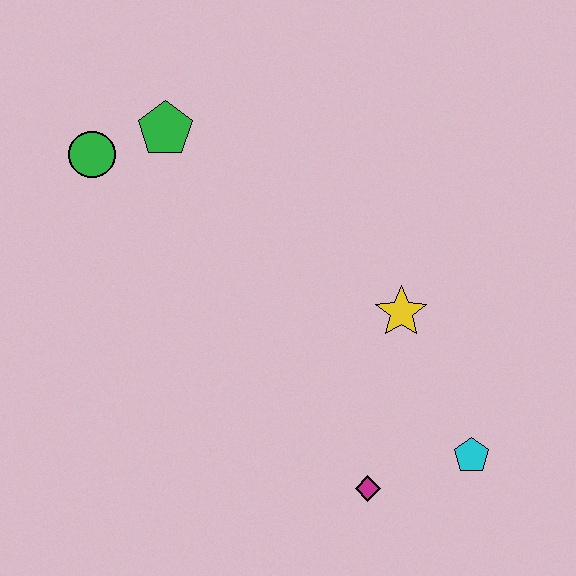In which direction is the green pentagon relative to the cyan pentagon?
The green pentagon is above the cyan pentagon.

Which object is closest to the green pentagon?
The green circle is closest to the green pentagon.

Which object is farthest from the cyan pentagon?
The green circle is farthest from the cyan pentagon.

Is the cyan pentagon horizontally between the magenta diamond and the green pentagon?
No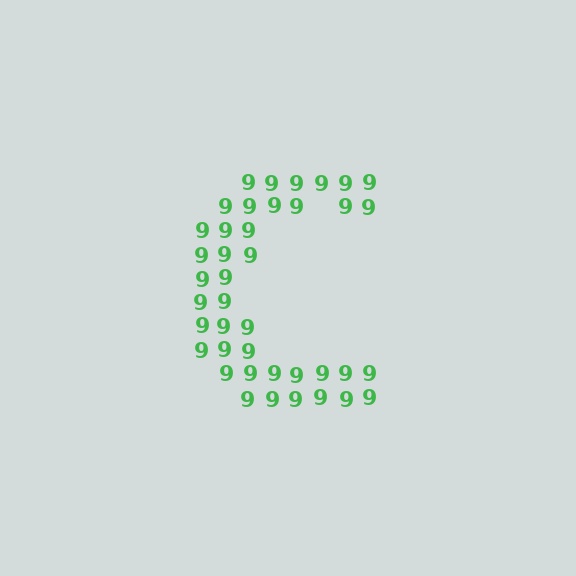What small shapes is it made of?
It is made of small digit 9's.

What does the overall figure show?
The overall figure shows the letter C.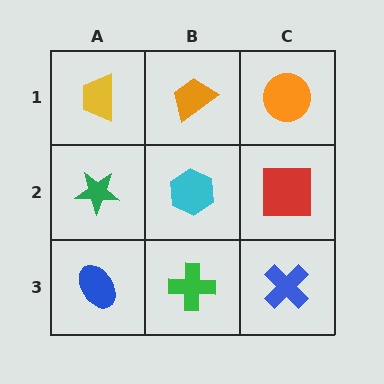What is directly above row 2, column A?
A yellow trapezoid.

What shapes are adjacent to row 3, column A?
A green star (row 2, column A), a green cross (row 3, column B).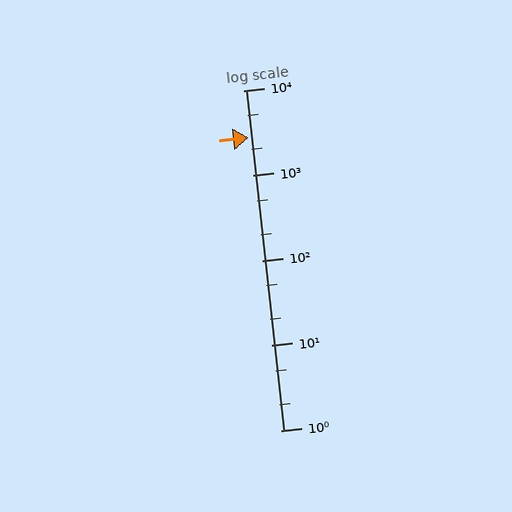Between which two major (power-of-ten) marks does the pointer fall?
The pointer is between 1000 and 10000.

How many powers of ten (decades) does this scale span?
The scale spans 4 decades, from 1 to 10000.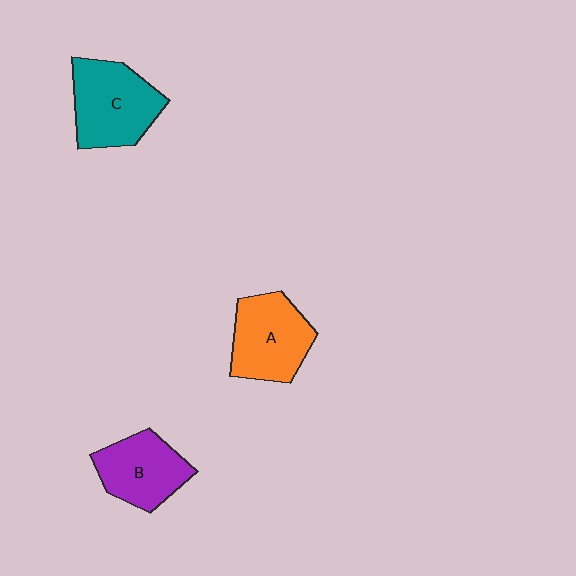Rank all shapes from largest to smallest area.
From largest to smallest: C (teal), A (orange), B (purple).